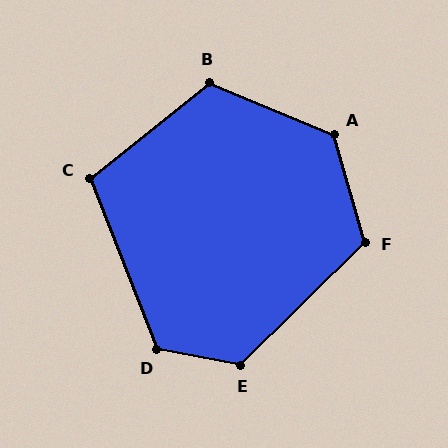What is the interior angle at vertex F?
Approximately 119 degrees (obtuse).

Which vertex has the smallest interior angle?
C, at approximately 107 degrees.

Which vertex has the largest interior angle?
A, at approximately 128 degrees.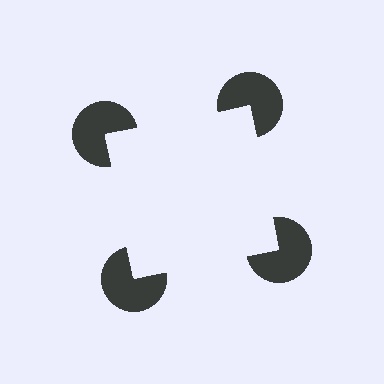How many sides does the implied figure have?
4 sides.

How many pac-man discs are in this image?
There are 4 — one at each vertex of the illusory square.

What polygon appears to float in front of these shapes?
An illusory square — its edges are inferred from the aligned wedge cuts in the pac-man discs, not physically drawn.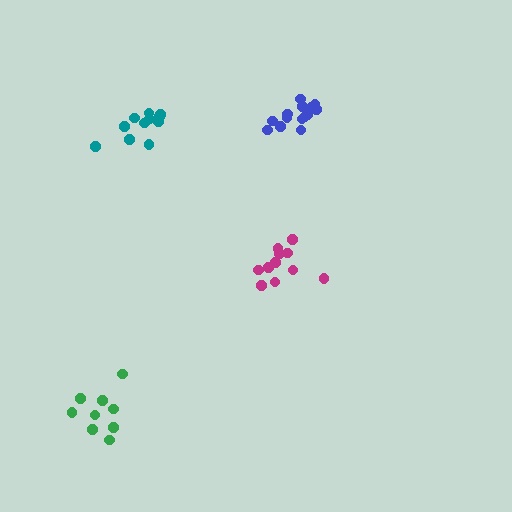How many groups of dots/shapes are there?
There are 4 groups.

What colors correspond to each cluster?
The clusters are colored: green, teal, blue, magenta.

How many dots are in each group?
Group 1: 10 dots, Group 2: 11 dots, Group 3: 14 dots, Group 4: 11 dots (46 total).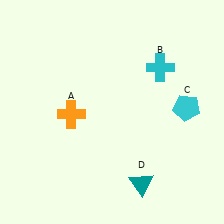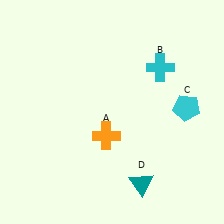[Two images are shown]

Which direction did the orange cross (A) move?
The orange cross (A) moved right.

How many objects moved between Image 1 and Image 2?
1 object moved between the two images.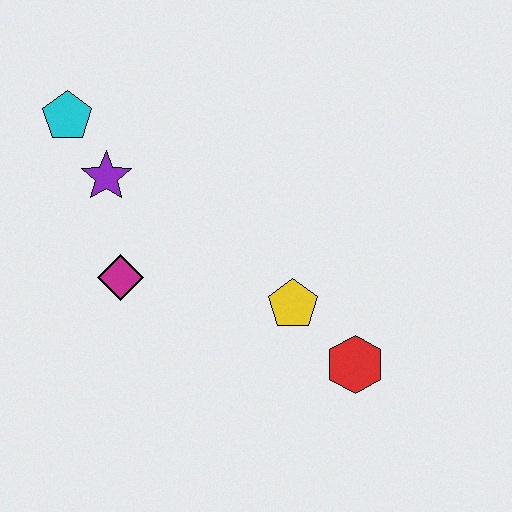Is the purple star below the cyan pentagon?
Yes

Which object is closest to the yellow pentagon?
The red hexagon is closest to the yellow pentagon.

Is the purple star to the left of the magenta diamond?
Yes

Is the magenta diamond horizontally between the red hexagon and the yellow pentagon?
No